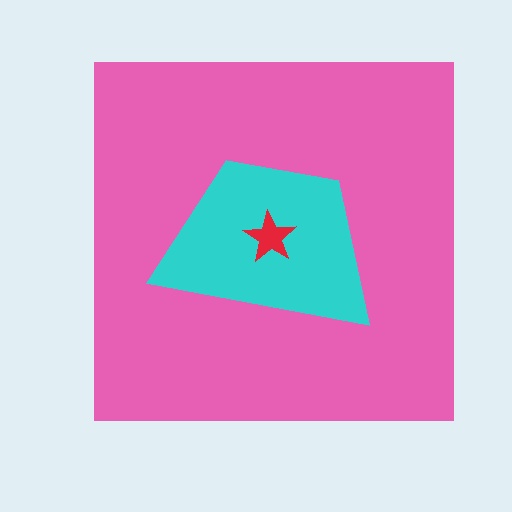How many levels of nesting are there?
3.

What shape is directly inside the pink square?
The cyan trapezoid.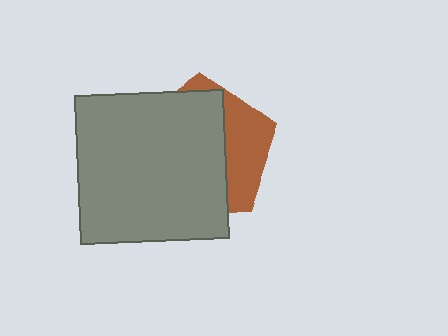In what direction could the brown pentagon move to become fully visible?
The brown pentagon could move right. That would shift it out from behind the gray square entirely.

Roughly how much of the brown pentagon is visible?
A small part of it is visible (roughly 32%).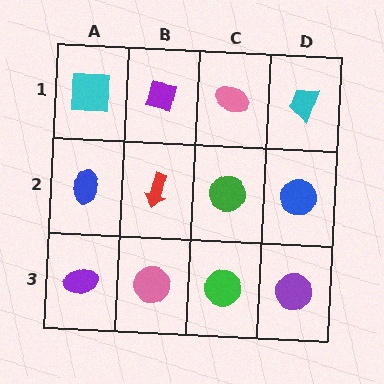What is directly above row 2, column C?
A pink ellipse.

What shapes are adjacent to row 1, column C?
A green circle (row 2, column C), a purple square (row 1, column B), a cyan trapezoid (row 1, column D).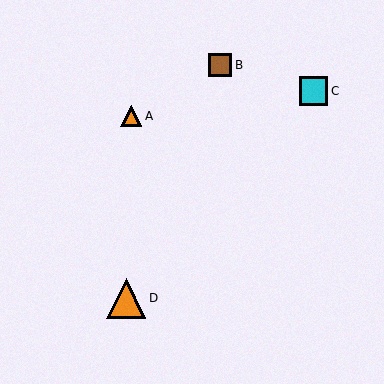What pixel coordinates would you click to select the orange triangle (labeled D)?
Click at (126, 298) to select the orange triangle D.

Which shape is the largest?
The orange triangle (labeled D) is the largest.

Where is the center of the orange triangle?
The center of the orange triangle is at (131, 116).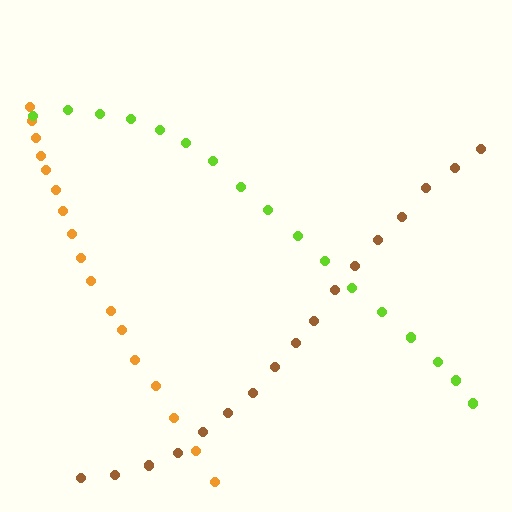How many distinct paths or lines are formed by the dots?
There are 3 distinct paths.